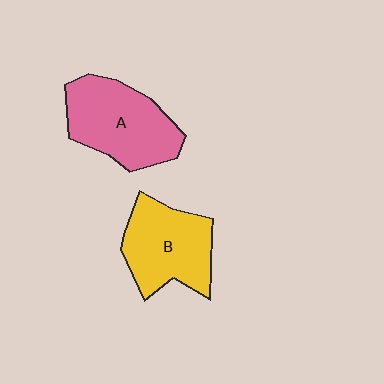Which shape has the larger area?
Shape A (pink).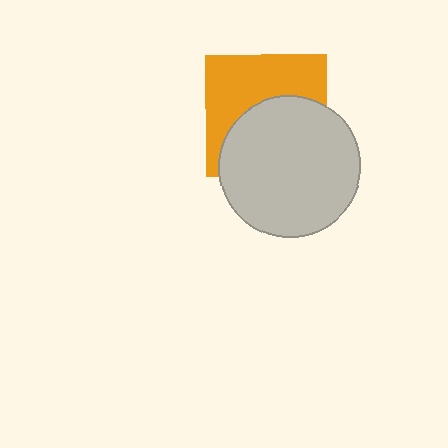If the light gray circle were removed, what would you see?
You would see the complete orange square.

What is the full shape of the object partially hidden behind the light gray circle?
The partially hidden object is an orange square.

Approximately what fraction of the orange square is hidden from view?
Roughly 52% of the orange square is hidden behind the light gray circle.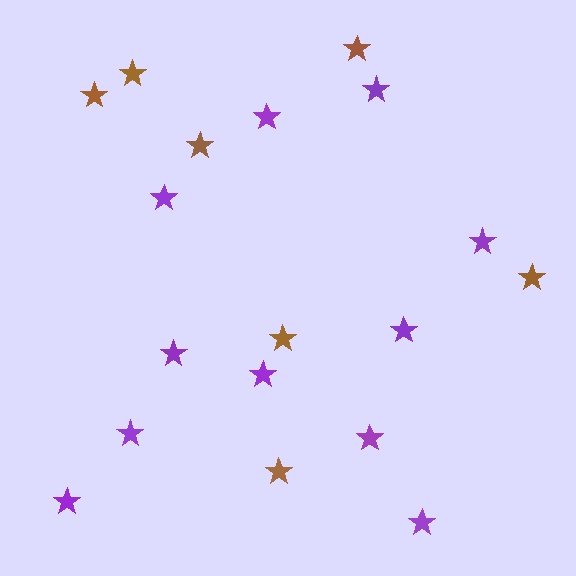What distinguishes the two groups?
There are 2 groups: one group of brown stars (7) and one group of purple stars (11).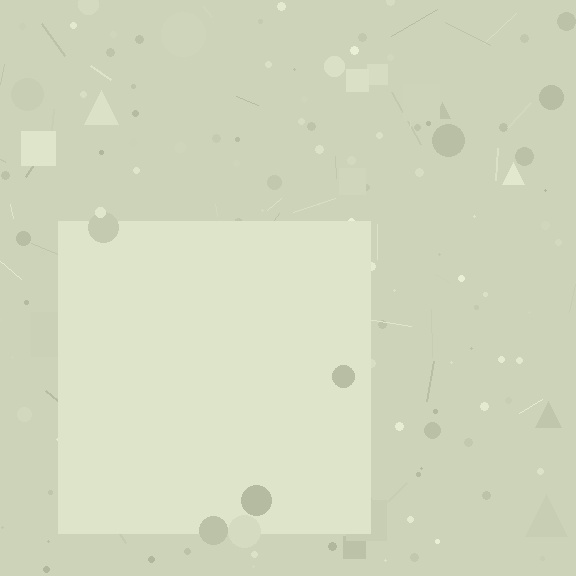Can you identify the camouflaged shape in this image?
The camouflaged shape is a square.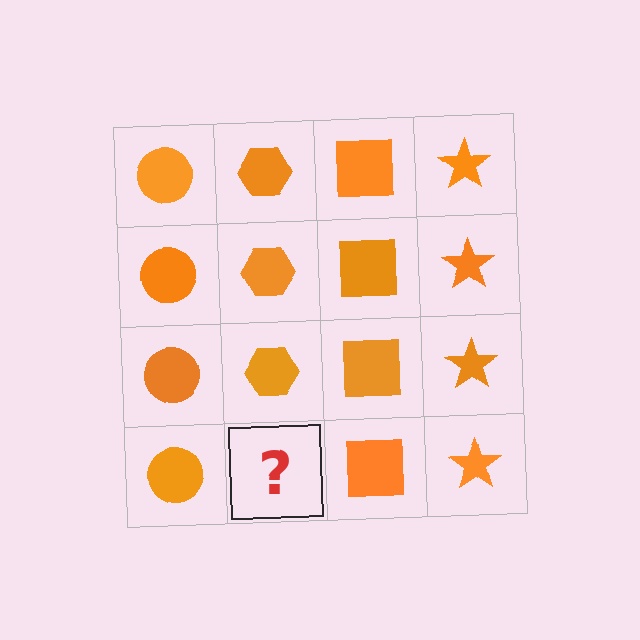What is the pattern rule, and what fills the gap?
The rule is that each column has a consistent shape. The gap should be filled with an orange hexagon.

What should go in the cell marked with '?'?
The missing cell should contain an orange hexagon.